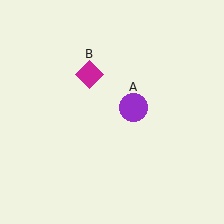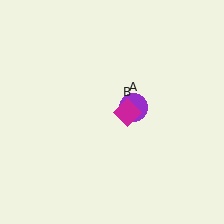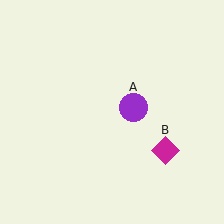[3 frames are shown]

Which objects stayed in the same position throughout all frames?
Purple circle (object A) remained stationary.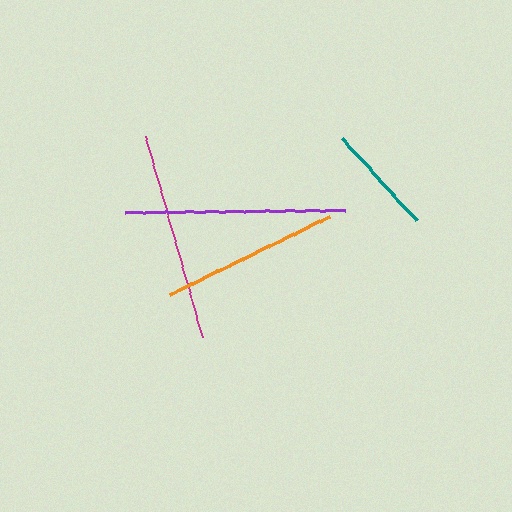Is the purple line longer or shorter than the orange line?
The purple line is longer than the orange line.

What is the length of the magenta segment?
The magenta segment is approximately 210 pixels long.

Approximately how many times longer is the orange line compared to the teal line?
The orange line is approximately 1.6 times the length of the teal line.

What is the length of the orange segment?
The orange segment is approximately 177 pixels long.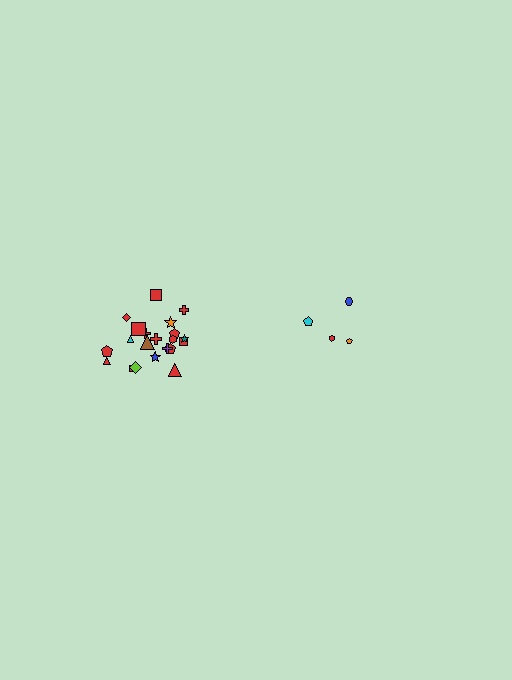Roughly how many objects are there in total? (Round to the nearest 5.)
Roughly 25 objects in total.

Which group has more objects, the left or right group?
The left group.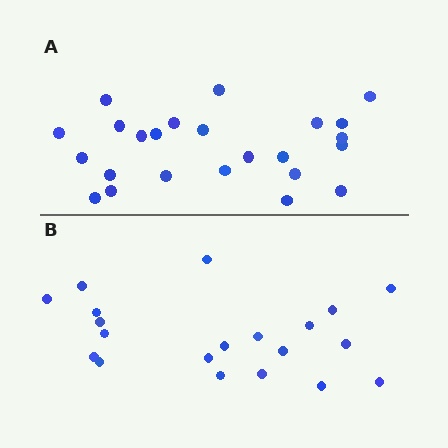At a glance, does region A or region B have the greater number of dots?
Region A (the top region) has more dots.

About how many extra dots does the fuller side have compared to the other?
Region A has about 4 more dots than region B.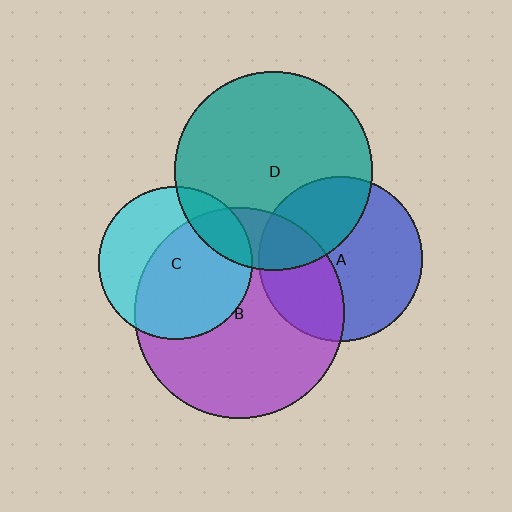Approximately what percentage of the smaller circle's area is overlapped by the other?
Approximately 15%.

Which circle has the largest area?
Circle B (purple).